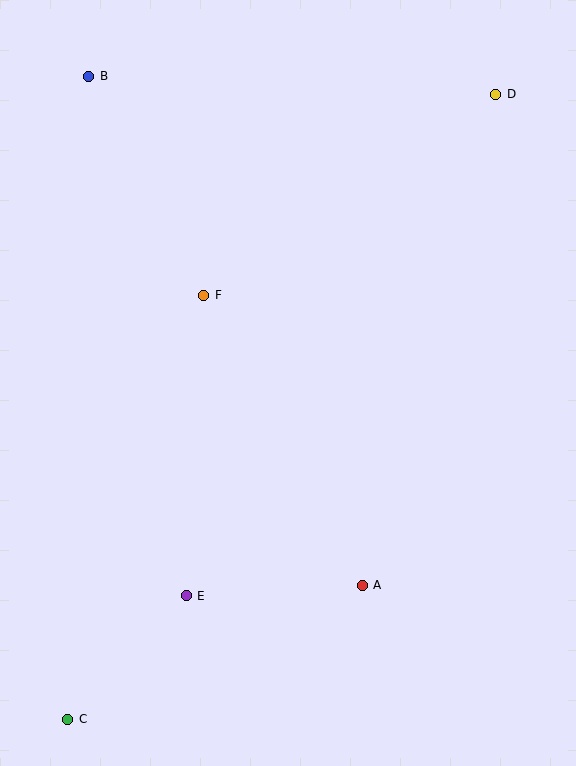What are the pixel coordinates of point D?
Point D is at (496, 94).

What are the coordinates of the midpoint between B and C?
The midpoint between B and C is at (78, 398).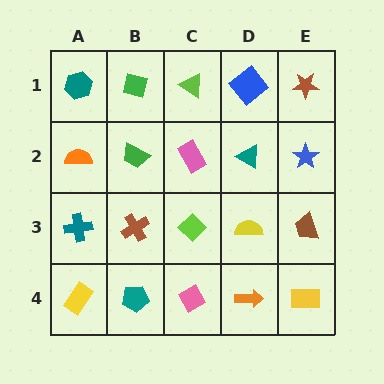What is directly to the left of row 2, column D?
A pink rectangle.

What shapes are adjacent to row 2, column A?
A teal hexagon (row 1, column A), a teal cross (row 3, column A), a green trapezoid (row 2, column B).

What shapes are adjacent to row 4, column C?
A lime diamond (row 3, column C), a teal pentagon (row 4, column B), an orange arrow (row 4, column D).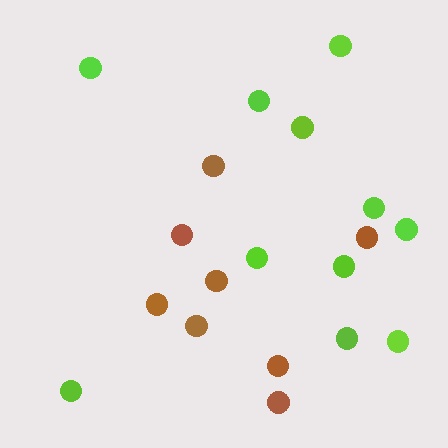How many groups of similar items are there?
There are 2 groups: one group of brown circles (8) and one group of lime circles (11).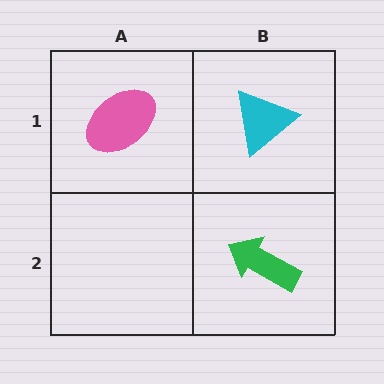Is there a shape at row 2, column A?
No, that cell is empty.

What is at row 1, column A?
A pink ellipse.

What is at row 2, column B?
A green arrow.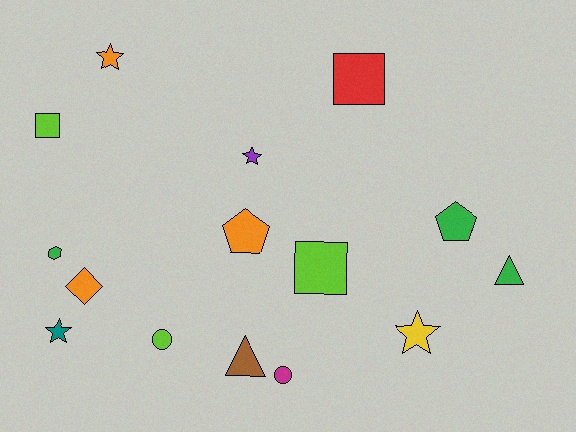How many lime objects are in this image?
There are 3 lime objects.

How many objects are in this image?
There are 15 objects.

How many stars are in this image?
There are 4 stars.